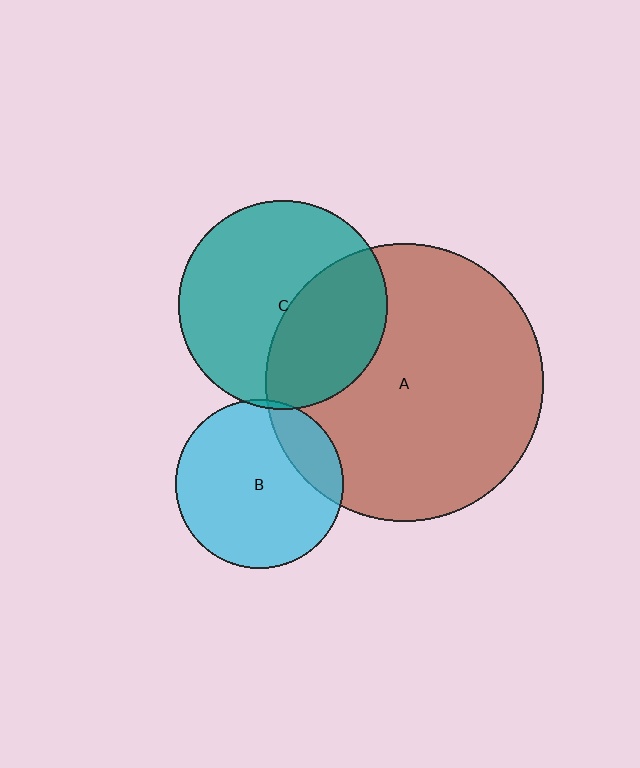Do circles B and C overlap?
Yes.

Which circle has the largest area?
Circle A (brown).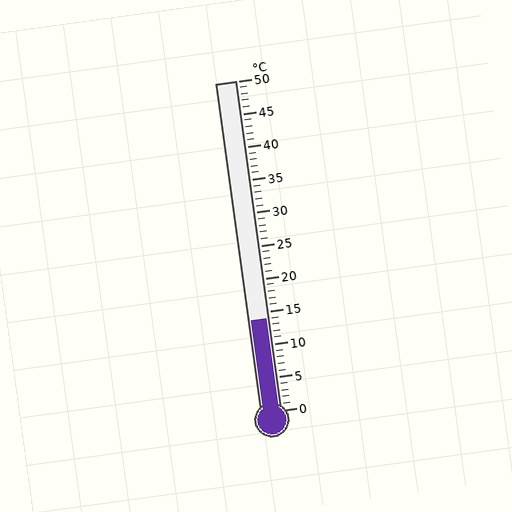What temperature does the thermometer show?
The thermometer shows approximately 14°C.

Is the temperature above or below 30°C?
The temperature is below 30°C.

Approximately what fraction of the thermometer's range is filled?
The thermometer is filled to approximately 30% of its range.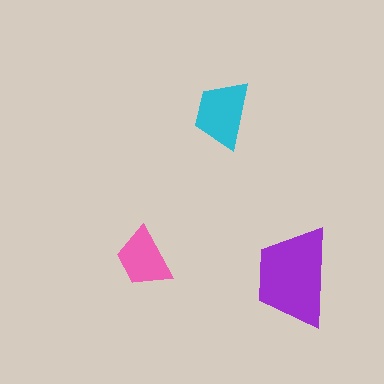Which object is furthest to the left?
The pink trapezoid is leftmost.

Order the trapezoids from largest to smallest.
the purple one, the cyan one, the pink one.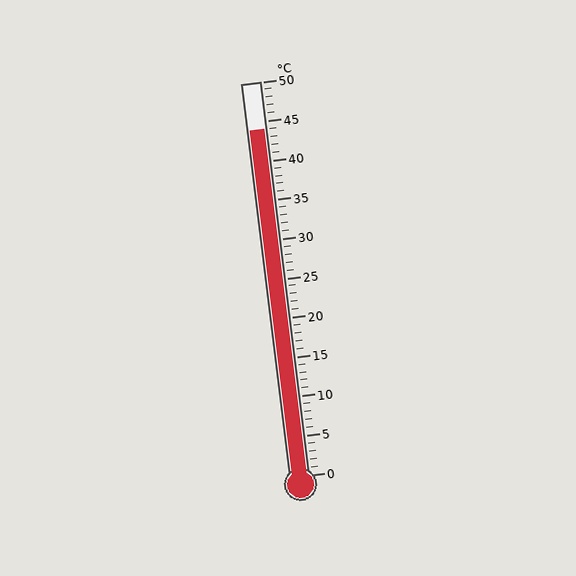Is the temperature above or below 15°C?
The temperature is above 15°C.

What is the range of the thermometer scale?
The thermometer scale ranges from 0°C to 50°C.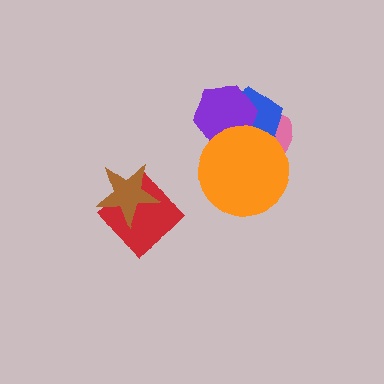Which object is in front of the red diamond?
The brown star is in front of the red diamond.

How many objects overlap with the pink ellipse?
3 objects overlap with the pink ellipse.